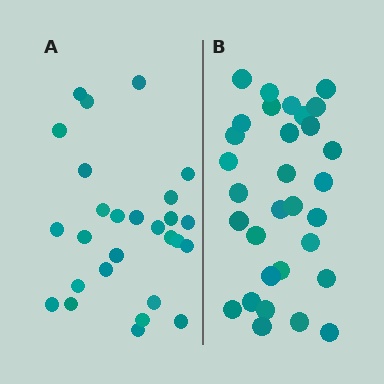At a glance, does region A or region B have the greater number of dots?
Region B (the right region) has more dots.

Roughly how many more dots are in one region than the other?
Region B has about 4 more dots than region A.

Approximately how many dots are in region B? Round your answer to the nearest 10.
About 30 dots. (The exact count is 31, which rounds to 30.)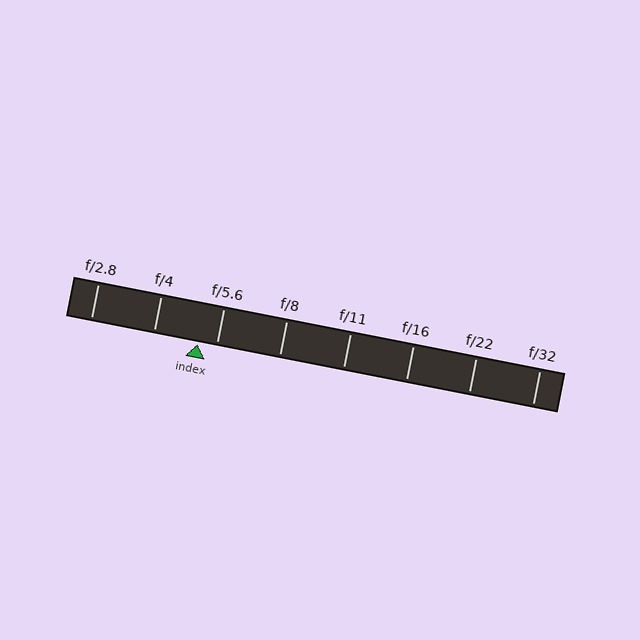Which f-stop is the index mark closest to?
The index mark is closest to f/5.6.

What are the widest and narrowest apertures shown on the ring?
The widest aperture shown is f/2.8 and the narrowest is f/32.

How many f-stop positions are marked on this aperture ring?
There are 8 f-stop positions marked.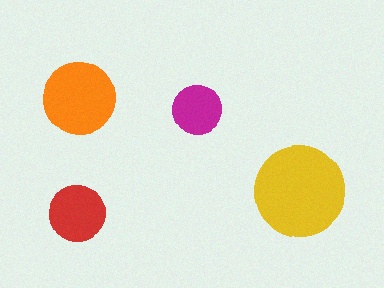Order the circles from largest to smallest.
the yellow one, the orange one, the red one, the magenta one.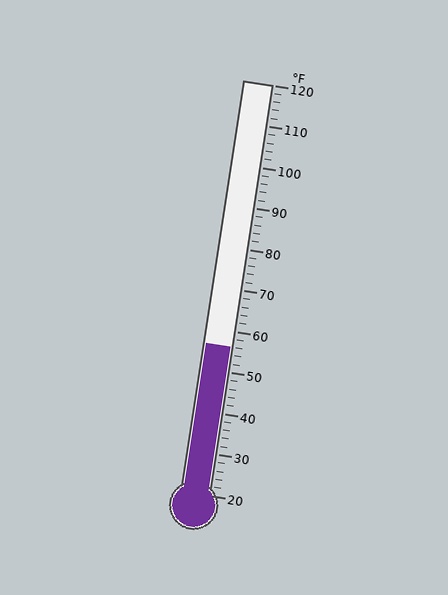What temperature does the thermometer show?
The thermometer shows approximately 56°F.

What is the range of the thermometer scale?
The thermometer scale ranges from 20°F to 120°F.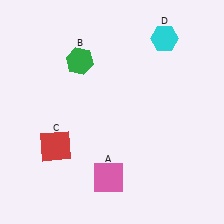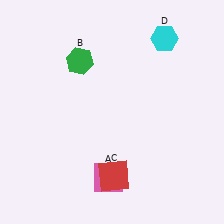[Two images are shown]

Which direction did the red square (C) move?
The red square (C) moved right.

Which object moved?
The red square (C) moved right.